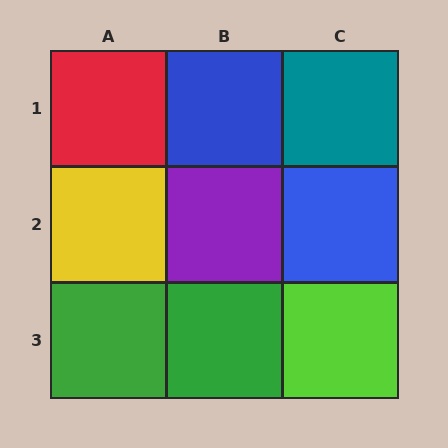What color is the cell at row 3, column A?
Green.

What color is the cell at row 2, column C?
Blue.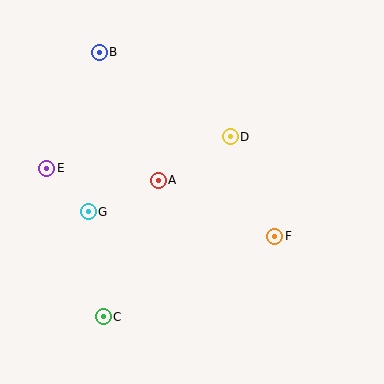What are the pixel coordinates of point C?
Point C is at (103, 317).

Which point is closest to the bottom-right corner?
Point F is closest to the bottom-right corner.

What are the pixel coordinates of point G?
Point G is at (88, 212).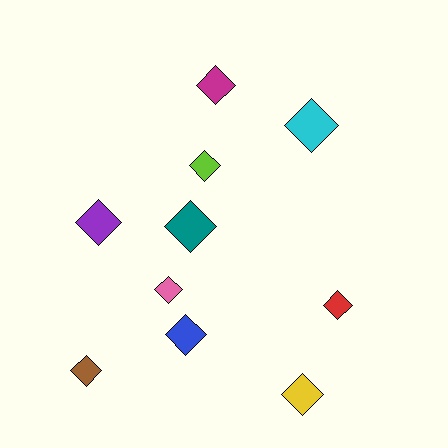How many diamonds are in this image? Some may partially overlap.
There are 10 diamonds.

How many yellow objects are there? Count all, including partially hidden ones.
There is 1 yellow object.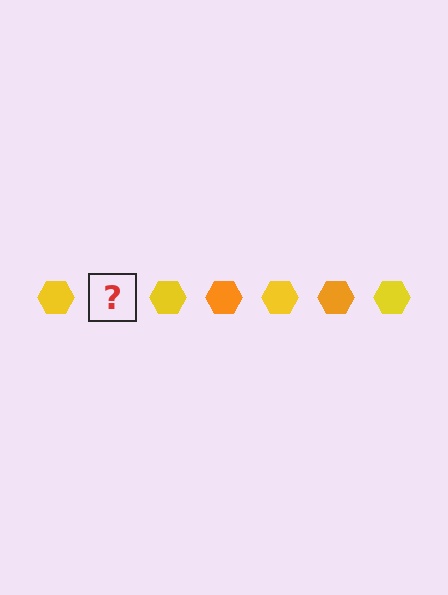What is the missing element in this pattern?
The missing element is an orange hexagon.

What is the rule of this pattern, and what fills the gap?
The rule is that the pattern cycles through yellow, orange hexagons. The gap should be filled with an orange hexagon.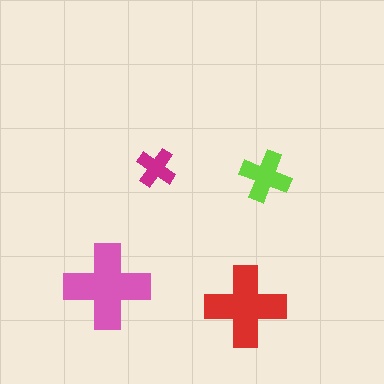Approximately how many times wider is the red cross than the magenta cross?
About 2 times wider.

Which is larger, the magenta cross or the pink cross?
The pink one.